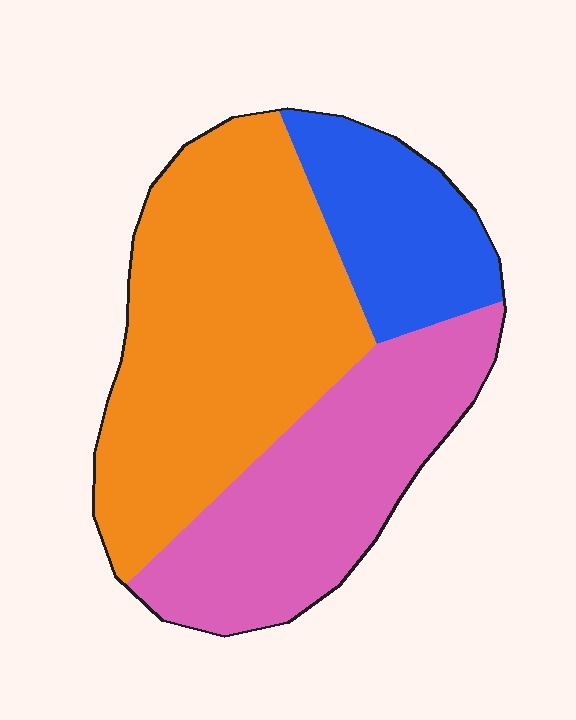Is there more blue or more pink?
Pink.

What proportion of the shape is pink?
Pink takes up about one third (1/3) of the shape.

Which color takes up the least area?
Blue, at roughly 20%.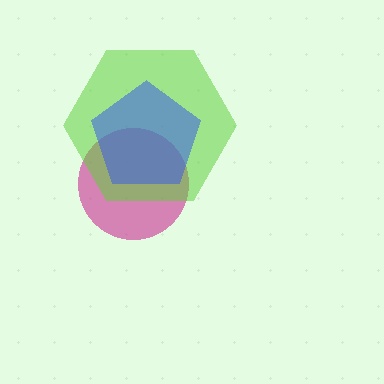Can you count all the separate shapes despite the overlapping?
Yes, there are 3 separate shapes.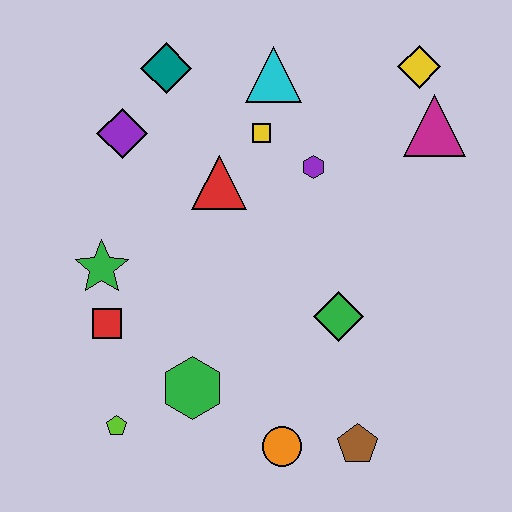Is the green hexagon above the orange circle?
Yes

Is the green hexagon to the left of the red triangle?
Yes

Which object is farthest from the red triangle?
The brown pentagon is farthest from the red triangle.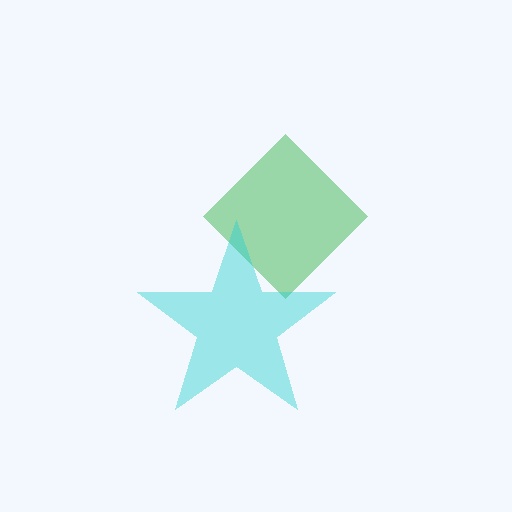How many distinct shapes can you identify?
There are 2 distinct shapes: a green diamond, a cyan star.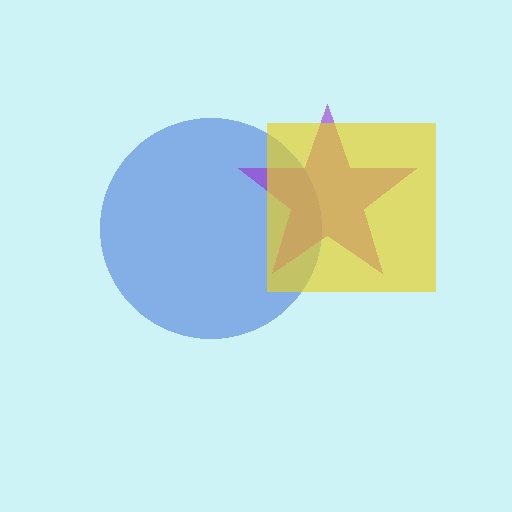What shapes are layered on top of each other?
The layered shapes are: a blue circle, a purple star, a yellow square.